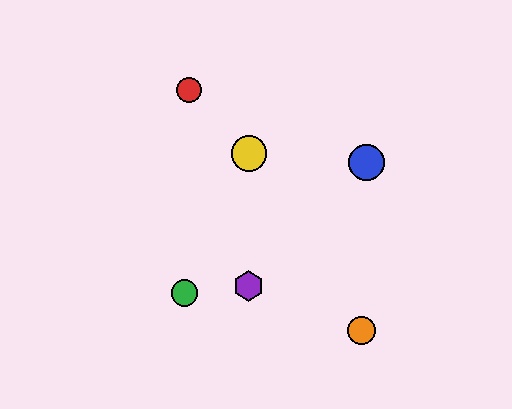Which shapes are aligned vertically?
The yellow circle, the purple hexagon are aligned vertically.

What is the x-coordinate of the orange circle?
The orange circle is at x≈362.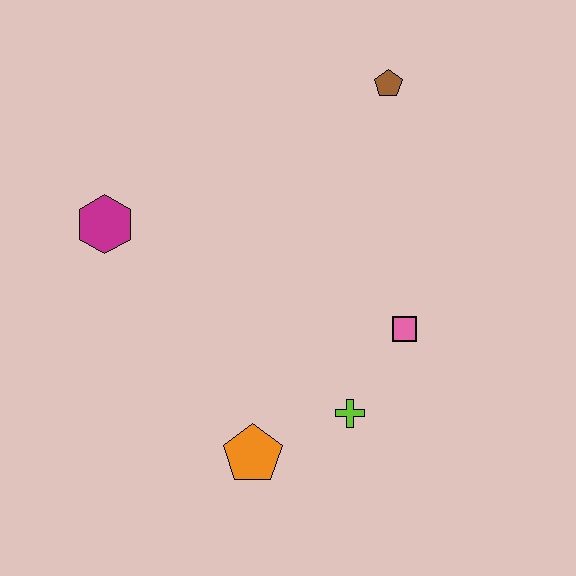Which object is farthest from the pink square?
The magenta hexagon is farthest from the pink square.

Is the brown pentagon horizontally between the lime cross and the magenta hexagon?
No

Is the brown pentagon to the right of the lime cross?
Yes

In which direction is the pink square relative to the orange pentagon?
The pink square is to the right of the orange pentagon.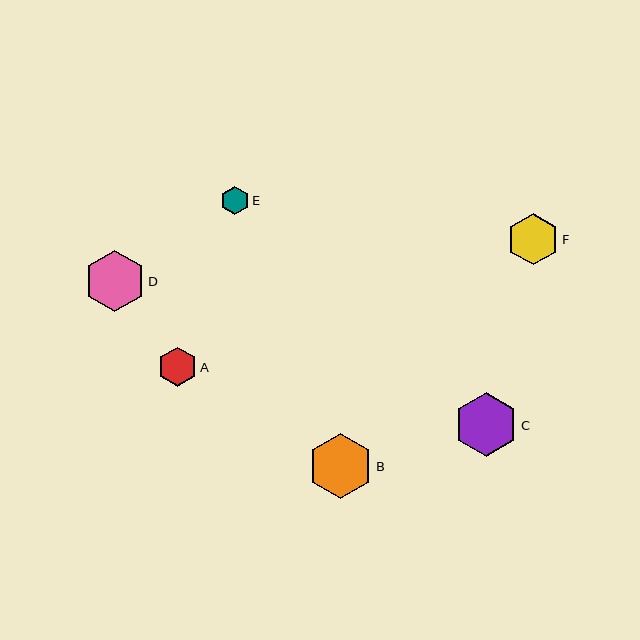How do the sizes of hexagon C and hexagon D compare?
Hexagon C and hexagon D are approximately the same size.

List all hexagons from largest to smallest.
From largest to smallest: B, C, D, F, A, E.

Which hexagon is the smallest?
Hexagon E is the smallest with a size of approximately 28 pixels.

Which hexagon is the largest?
Hexagon B is the largest with a size of approximately 65 pixels.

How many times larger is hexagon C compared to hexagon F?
Hexagon C is approximately 1.2 times the size of hexagon F.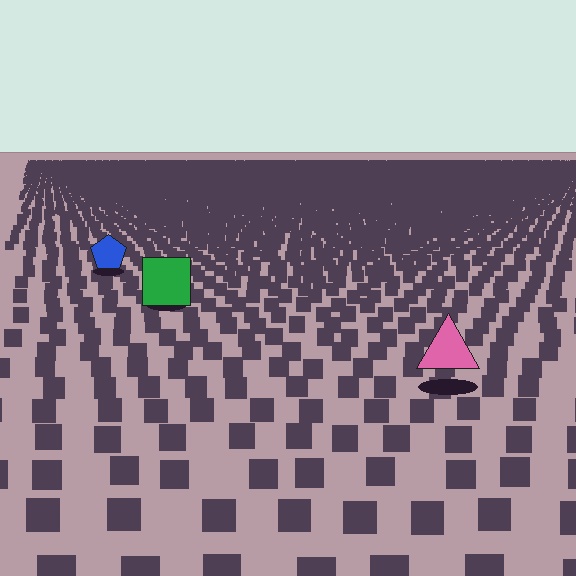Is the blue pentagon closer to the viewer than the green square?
No. The green square is closer — you can tell from the texture gradient: the ground texture is coarser near it.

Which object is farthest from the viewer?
The blue pentagon is farthest from the viewer. It appears smaller and the ground texture around it is denser.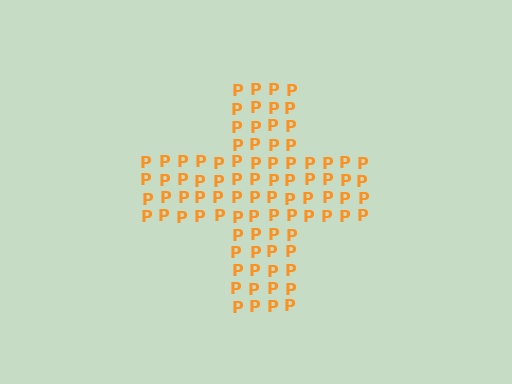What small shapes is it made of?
It is made of small letter P's.